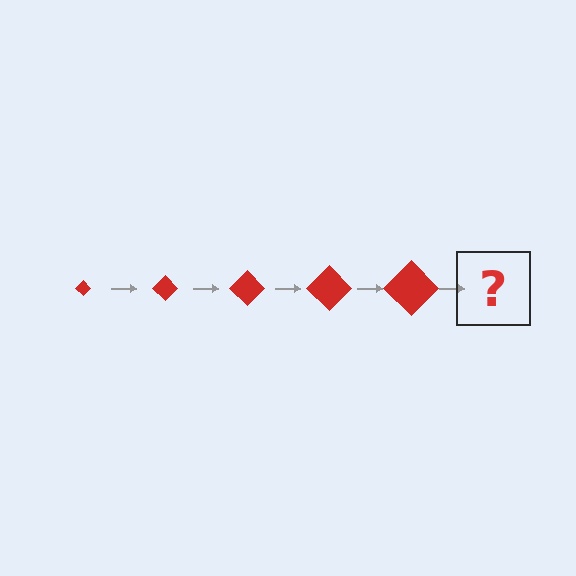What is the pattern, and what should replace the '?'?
The pattern is that the diamond gets progressively larger each step. The '?' should be a red diamond, larger than the previous one.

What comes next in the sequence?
The next element should be a red diamond, larger than the previous one.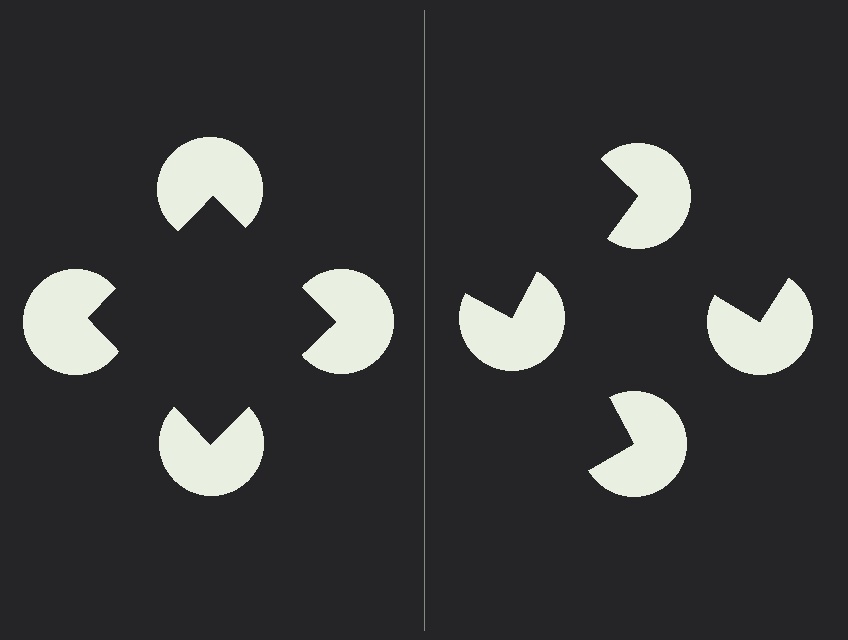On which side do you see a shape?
An illusory square appears on the left side. On the right side the wedge cuts are rotated, so no coherent shape forms.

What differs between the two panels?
The pac-man discs are positioned identically on both sides; only the wedge orientations differ. On the left they align to a square; on the right they are misaligned.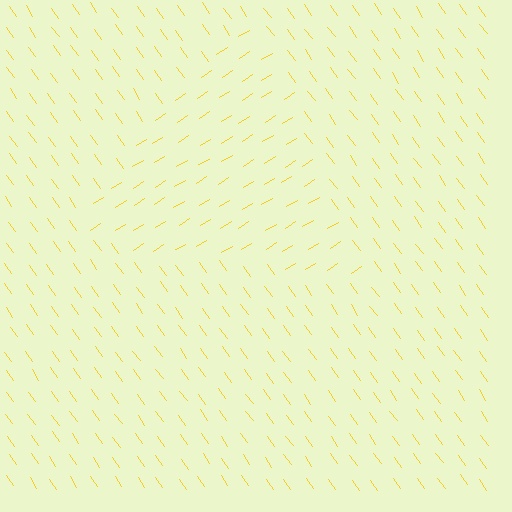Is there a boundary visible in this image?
Yes, there is a texture boundary formed by a change in line orientation.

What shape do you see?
I see a triangle.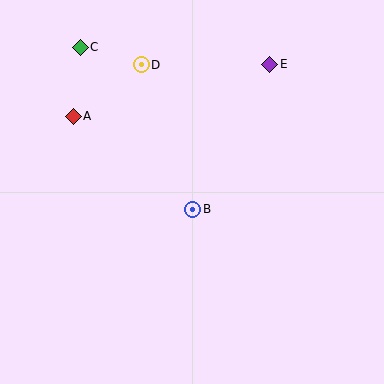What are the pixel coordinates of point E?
Point E is at (270, 64).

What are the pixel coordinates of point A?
Point A is at (73, 116).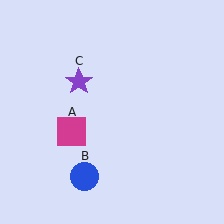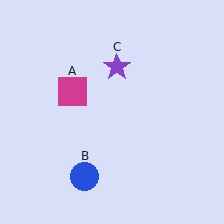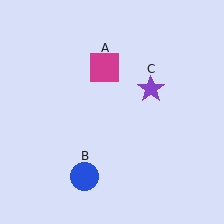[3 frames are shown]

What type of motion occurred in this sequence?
The magenta square (object A), purple star (object C) rotated clockwise around the center of the scene.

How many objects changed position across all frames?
2 objects changed position: magenta square (object A), purple star (object C).